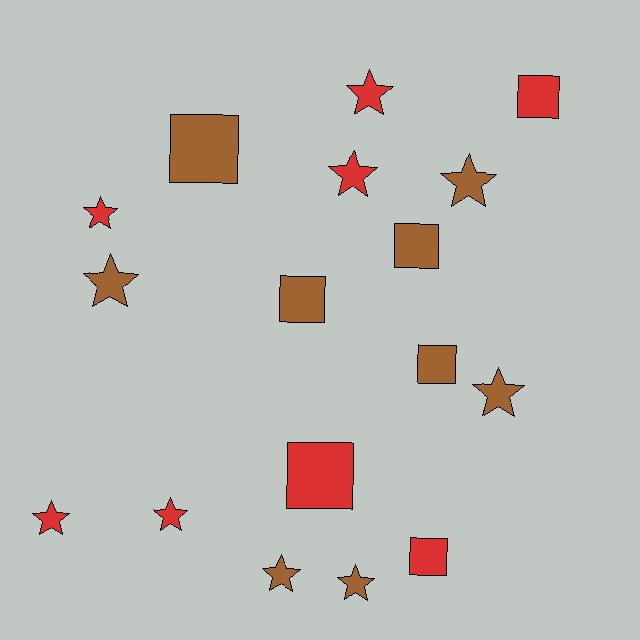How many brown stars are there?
There are 5 brown stars.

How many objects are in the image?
There are 17 objects.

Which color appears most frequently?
Brown, with 9 objects.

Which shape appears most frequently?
Star, with 10 objects.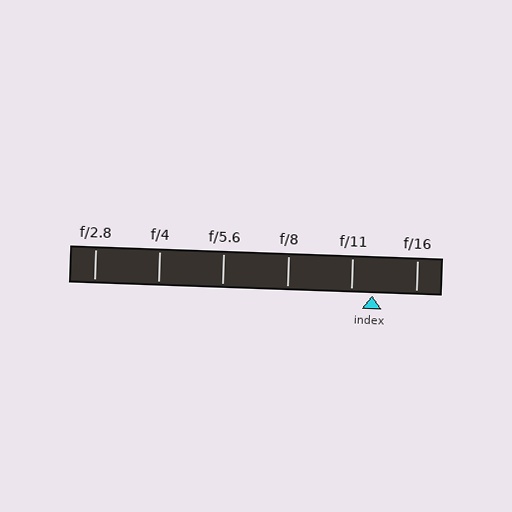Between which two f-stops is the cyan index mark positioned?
The index mark is between f/11 and f/16.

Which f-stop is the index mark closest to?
The index mark is closest to f/11.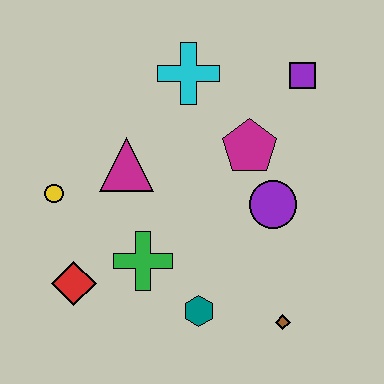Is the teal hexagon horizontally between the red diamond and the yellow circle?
No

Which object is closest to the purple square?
The magenta pentagon is closest to the purple square.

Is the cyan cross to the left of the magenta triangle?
No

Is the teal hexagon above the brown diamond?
Yes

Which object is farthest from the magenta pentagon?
The red diamond is farthest from the magenta pentagon.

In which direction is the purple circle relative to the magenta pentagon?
The purple circle is below the magenta pentagon.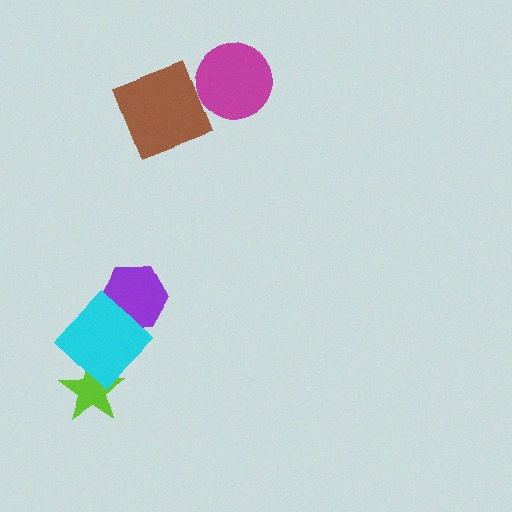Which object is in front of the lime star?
The cyan diamond is in front of the lime star.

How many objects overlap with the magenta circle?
0 objects overlap with the magenta circle.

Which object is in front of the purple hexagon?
The cyan diamond is in front of the purple hexagon.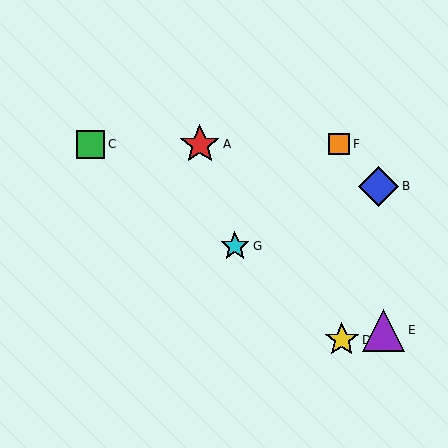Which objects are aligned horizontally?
Objects A, C, F are aligned horizontally.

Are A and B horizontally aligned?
No, A is at y≈144 and B is at y≈186.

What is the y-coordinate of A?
Object A is at y≈144.